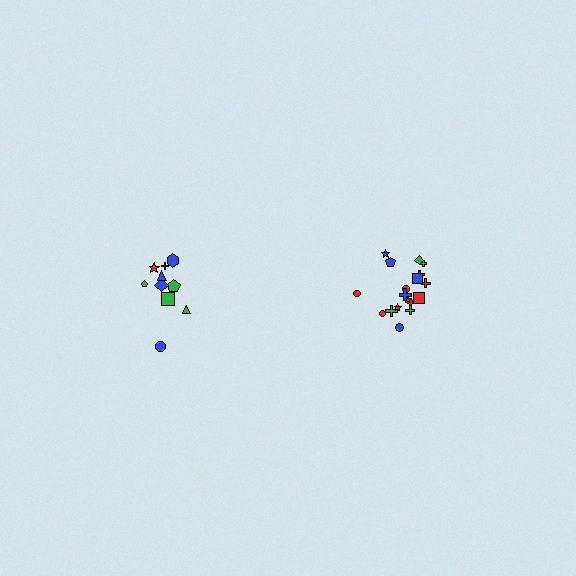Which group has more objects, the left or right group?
The right group.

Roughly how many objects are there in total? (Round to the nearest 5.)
Roughly 30 objects in total.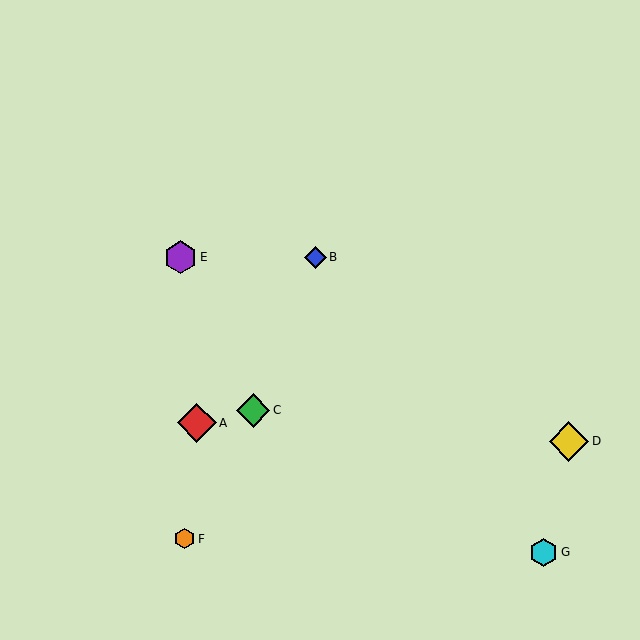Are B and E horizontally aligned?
Yes, both are at y≈257.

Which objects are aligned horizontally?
Objects B, E are aligned horizontally.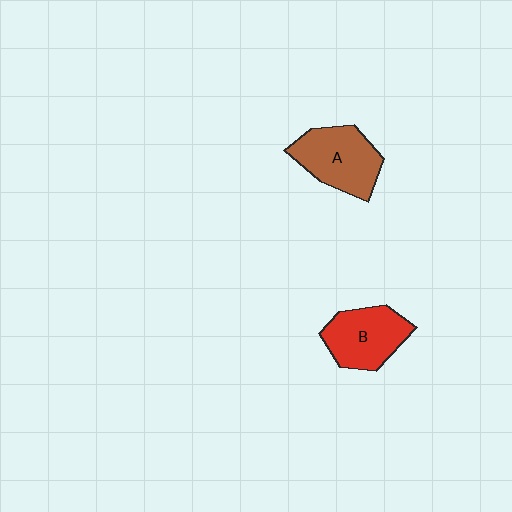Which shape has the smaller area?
Shape B (red).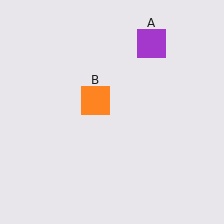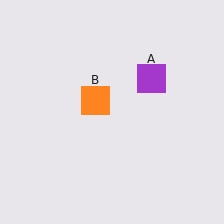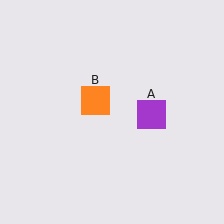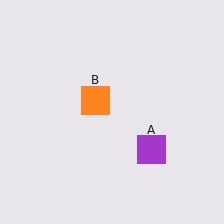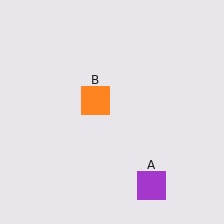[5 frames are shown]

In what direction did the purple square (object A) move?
The purple square (object A) moved down.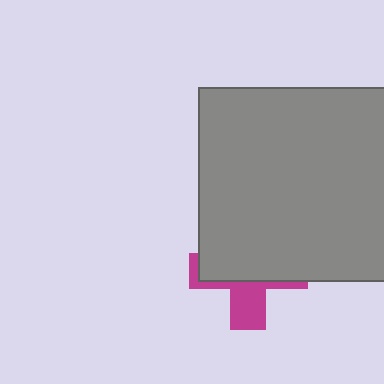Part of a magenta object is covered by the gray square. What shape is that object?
It is a cross.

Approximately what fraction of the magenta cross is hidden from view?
Roughly 64% of the magenta cross is hidden behind the gray square.